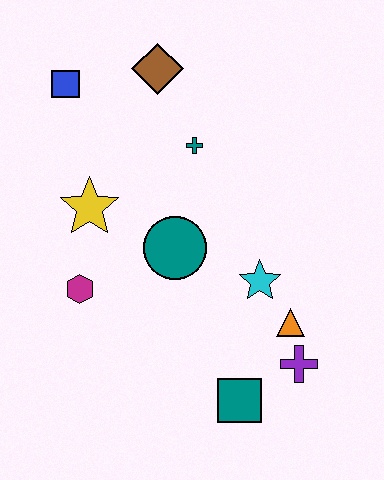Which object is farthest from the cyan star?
The blue square is farthest from the cyan star.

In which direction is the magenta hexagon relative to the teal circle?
The magenta hexagon is to the left of the teal circle.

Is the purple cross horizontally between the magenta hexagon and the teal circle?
No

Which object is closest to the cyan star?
The orange triangle is closest to the cyan star.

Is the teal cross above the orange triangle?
Yes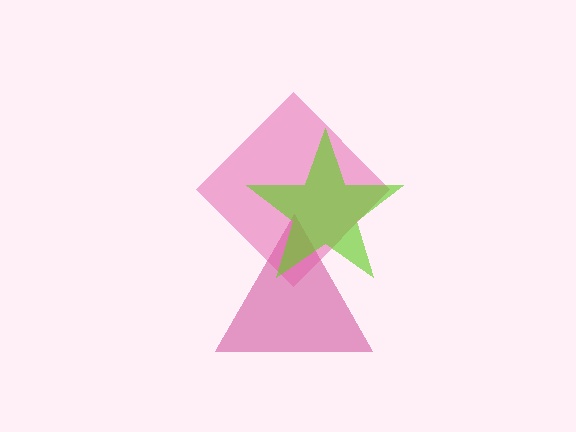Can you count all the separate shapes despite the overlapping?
Yes, there are 3 separate shapes.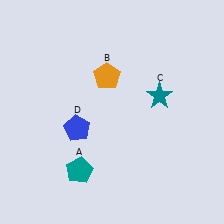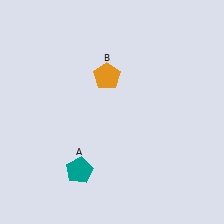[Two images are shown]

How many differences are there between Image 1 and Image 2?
There are 2 differences between the two images.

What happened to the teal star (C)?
The teal star (C) was removed in Image 2. It was in the top-right area of Image 1.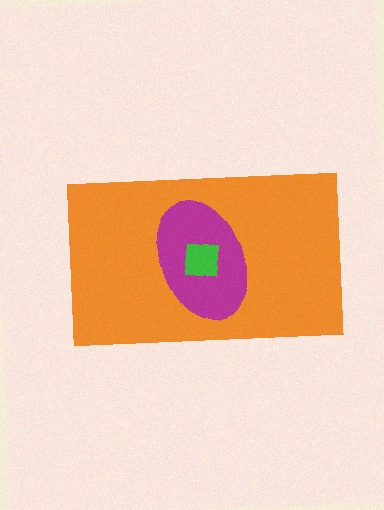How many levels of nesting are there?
3.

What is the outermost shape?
The orange rectangle.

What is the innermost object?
The green square.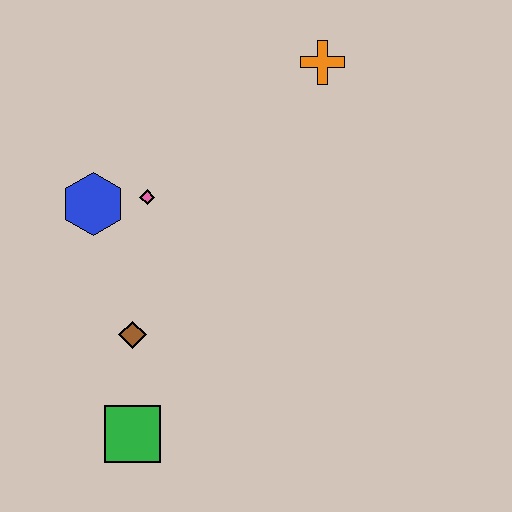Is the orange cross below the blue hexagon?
No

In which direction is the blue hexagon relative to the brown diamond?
The blue hexagon is above the brown diamond.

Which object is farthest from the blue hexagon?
The orange cross is farthest from the blue hexagon.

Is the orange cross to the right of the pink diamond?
Yes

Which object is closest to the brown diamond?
The green square is closest to the brown diamond.